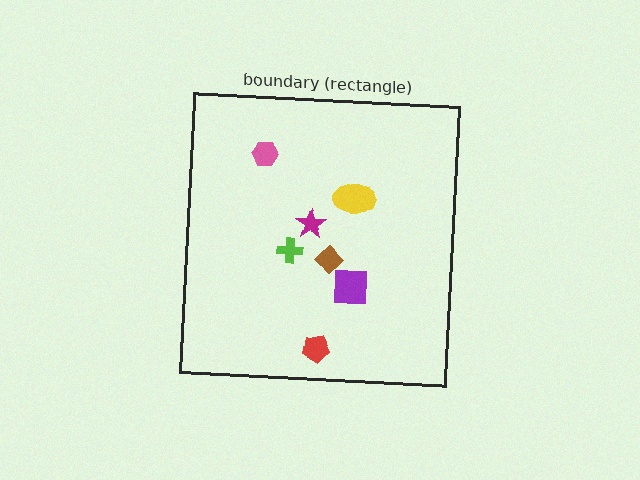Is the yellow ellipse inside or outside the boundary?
Inside.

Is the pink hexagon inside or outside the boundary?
Inside.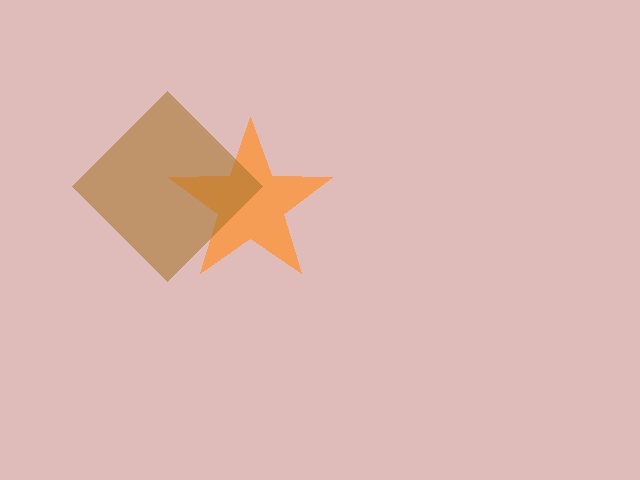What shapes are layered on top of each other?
The layered shapes are: an orange star, a brown diamond.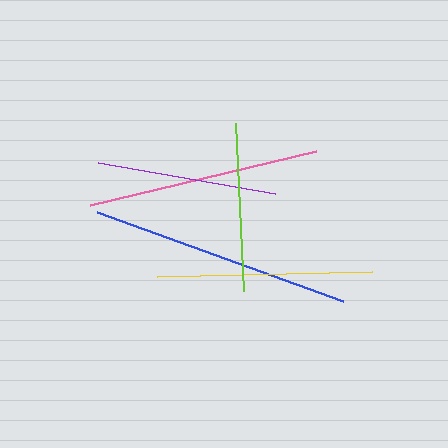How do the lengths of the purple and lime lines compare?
The purple and lime lines are approximately the same length.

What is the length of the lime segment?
The lime segment is approximately 168 pixels long.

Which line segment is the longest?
The blue line is the longest at approximately 261 pixels.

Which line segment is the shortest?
The lime line is the shortest at approximately 168 pixels.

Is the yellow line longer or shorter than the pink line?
The pink line is longer than the yellow line.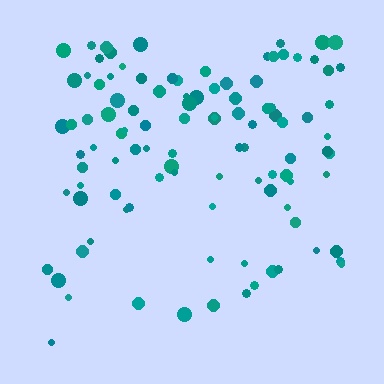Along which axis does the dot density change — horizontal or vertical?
Vertical.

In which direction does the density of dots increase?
From bottom to top, with the top side densest.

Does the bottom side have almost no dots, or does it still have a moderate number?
Still a moderate number, just noticeably fewer than the top.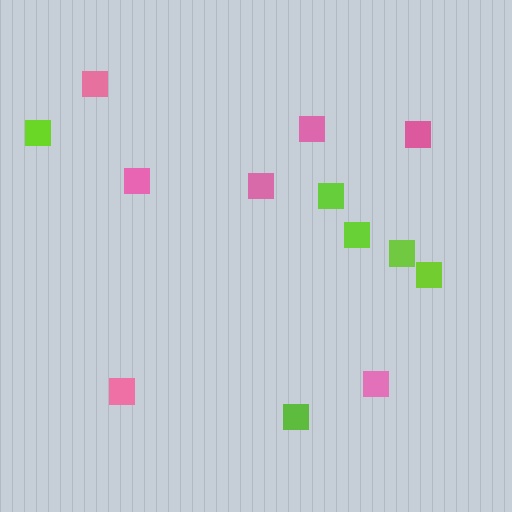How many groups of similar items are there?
There are 2 groups: one group of pink squares (7) and one group of lime squares (6).